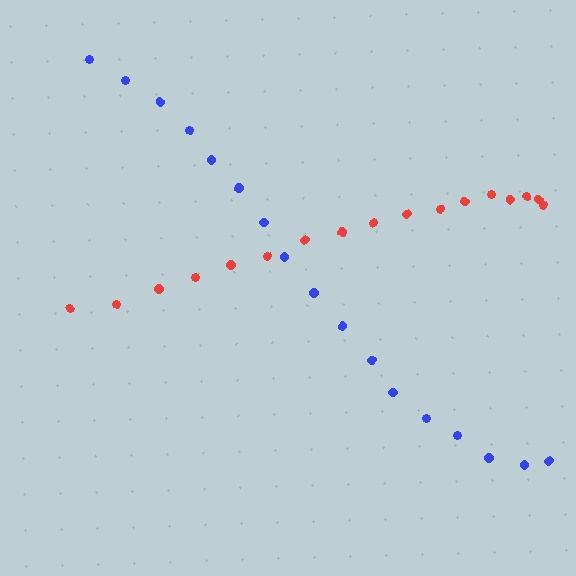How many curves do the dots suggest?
There are 2 distinct paths.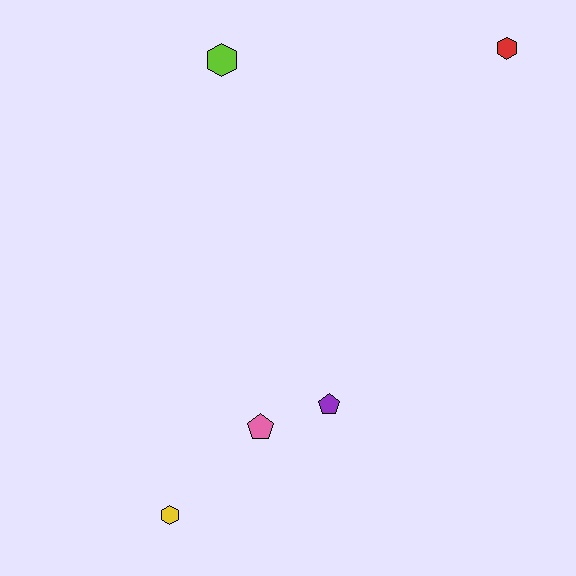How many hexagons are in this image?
There are 3 hexagons.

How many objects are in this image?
There are 5 objects.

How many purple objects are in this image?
There is 1 purple object.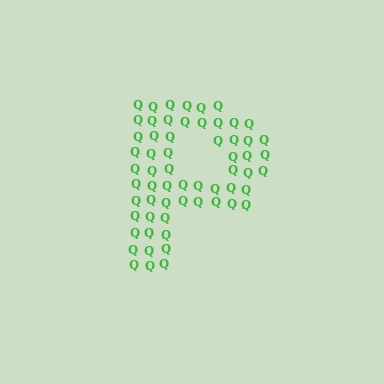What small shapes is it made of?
It is made of small letter Q's.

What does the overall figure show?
The overall figure shows the letter P.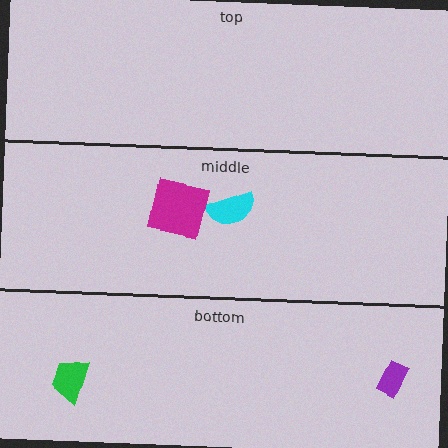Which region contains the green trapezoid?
The bottom region.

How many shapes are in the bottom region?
2.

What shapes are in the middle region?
The cyan semicircle, the magenta square.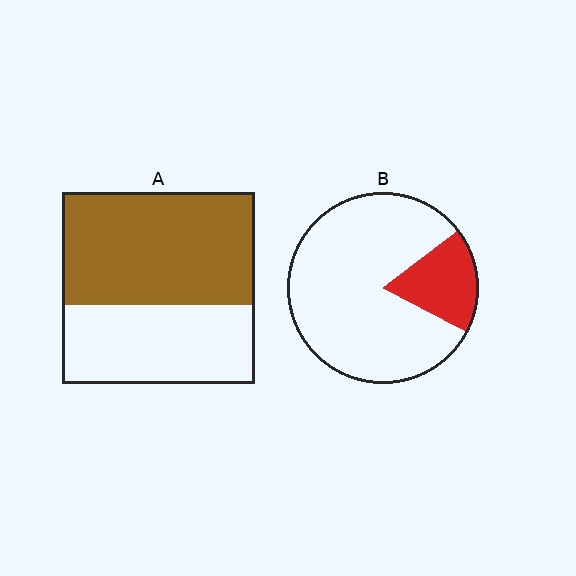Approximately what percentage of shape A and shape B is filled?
A is approximately 60% and B is approximately 20%.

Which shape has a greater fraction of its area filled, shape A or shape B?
Shape A.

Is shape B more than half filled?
No.